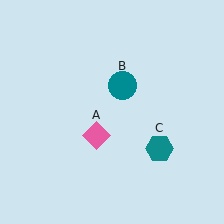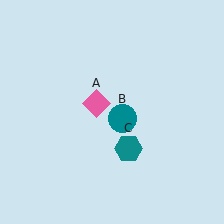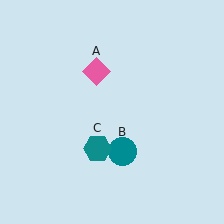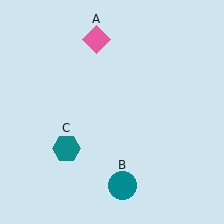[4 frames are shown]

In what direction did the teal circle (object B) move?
The teal circle (object B) moved down.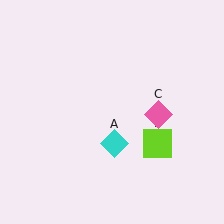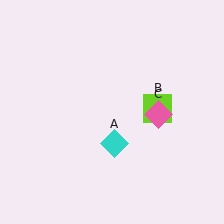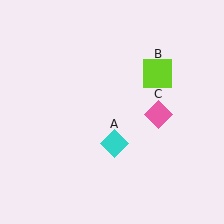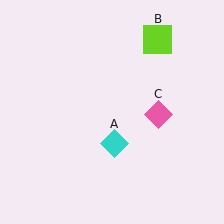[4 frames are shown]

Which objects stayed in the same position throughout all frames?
Cyan diamond (object A) and pink diamond (object C) remained stationary.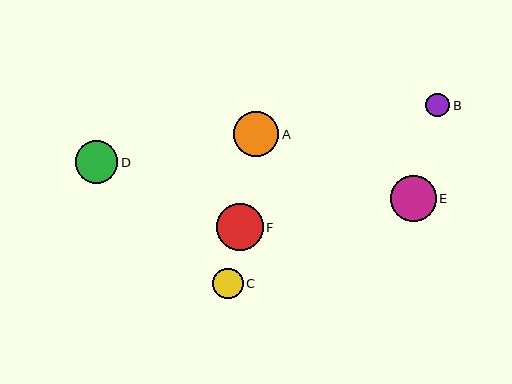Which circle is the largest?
Circle F is the largest with a size of approximately 46 pixels.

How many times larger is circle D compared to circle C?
Circle D is approximately 1.4 times the size of circle C.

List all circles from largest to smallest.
From largest to smallest: F, E, A, D, C, B.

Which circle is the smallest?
Circle B is the smallest with a size of approximately 24 pixels.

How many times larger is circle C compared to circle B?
Circle C is approximately 1.3 times the size of circle B.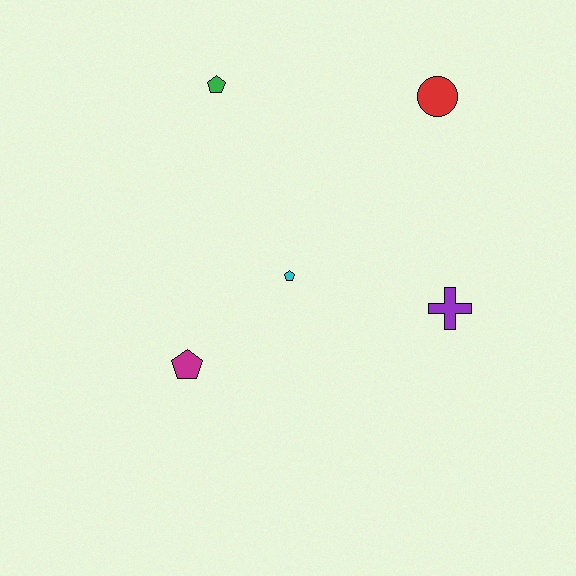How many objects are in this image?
There are 5 objects.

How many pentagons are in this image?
There are 3 pentagons.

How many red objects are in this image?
There is 1 red object.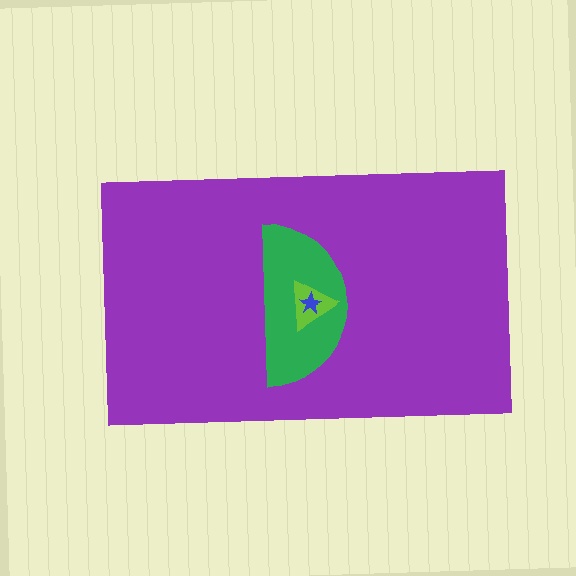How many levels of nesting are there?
4.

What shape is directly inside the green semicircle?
The lime triangle.